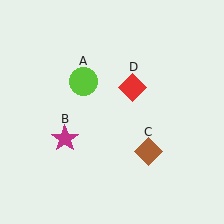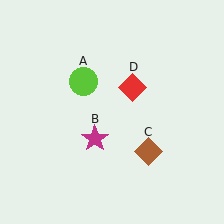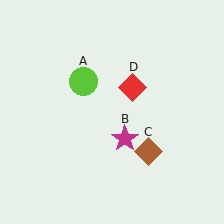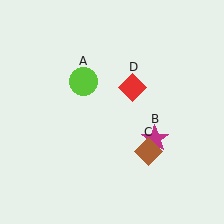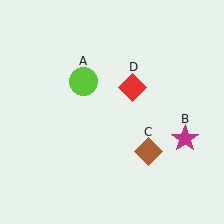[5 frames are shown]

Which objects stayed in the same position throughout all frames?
Lime circle (object A) and brown diamond (object C) and red diamond (object D) remained stationary.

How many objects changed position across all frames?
1 object changed position: magenta star (object B).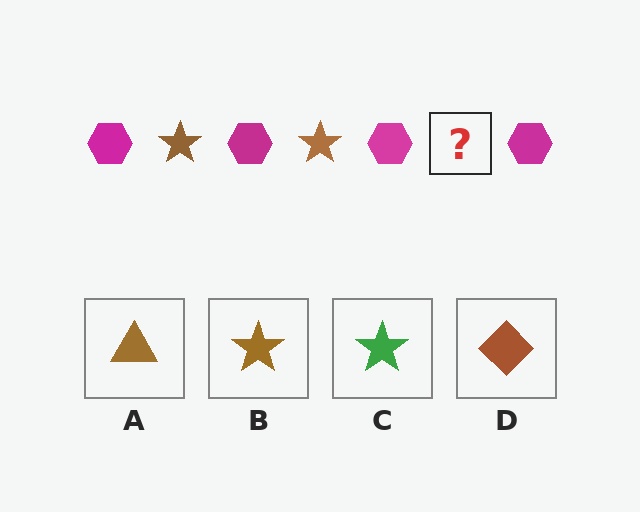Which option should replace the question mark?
Option B.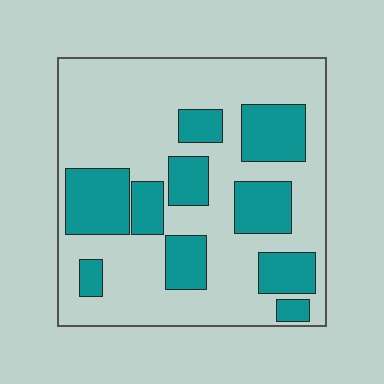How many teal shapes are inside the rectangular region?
10.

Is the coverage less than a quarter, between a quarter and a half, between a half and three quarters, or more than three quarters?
Between a quarter and a half.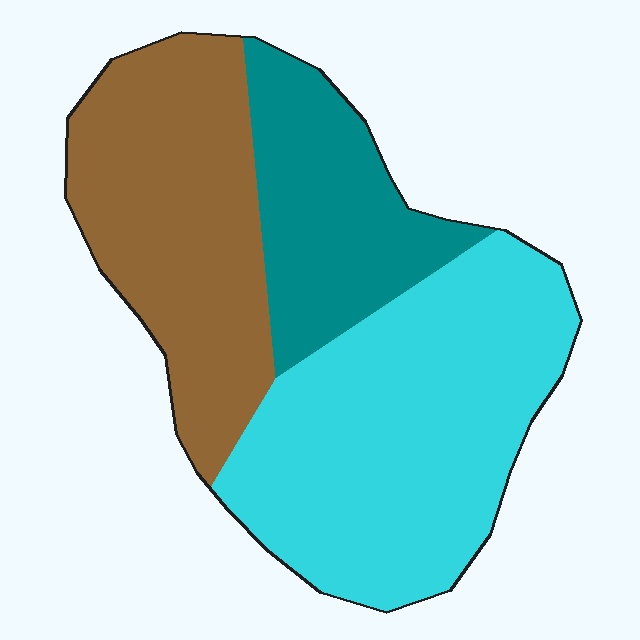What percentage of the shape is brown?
Brown covers about 35% of the shape.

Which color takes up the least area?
Teal, at roughly 20%.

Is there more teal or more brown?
Brown.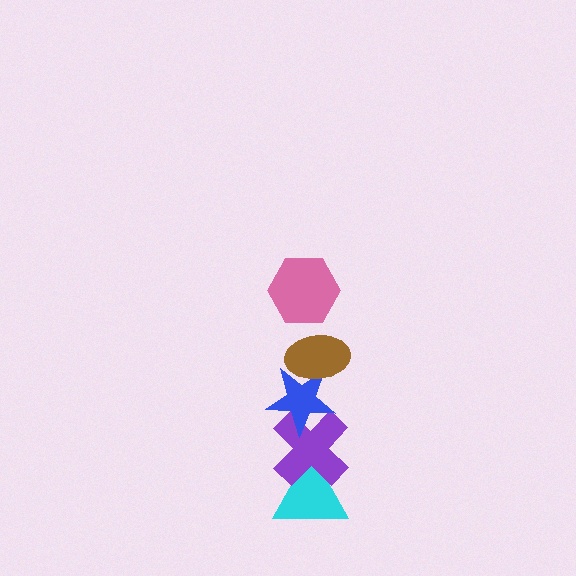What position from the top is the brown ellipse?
The brown ellipse is 2nd from the top.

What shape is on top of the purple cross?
The blue star is on top of the purple cross.